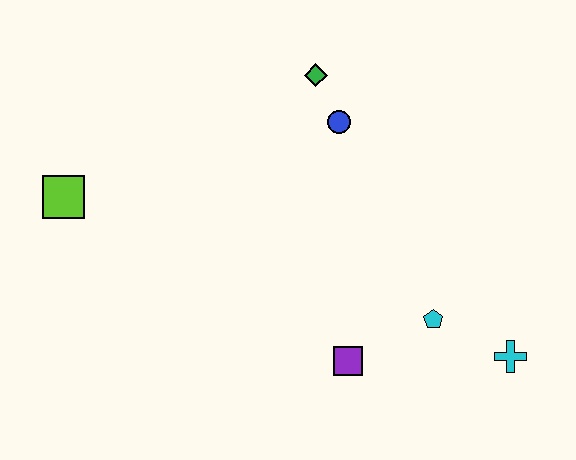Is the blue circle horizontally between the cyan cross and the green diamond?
Yes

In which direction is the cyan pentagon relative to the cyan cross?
The cyan pentagon is to the left of the cyan cross.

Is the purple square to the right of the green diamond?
Yes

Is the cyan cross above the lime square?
No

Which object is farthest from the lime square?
The cyan cross is farthest from the lime square.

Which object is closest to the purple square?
The cyan pentagon is closest to the purple square.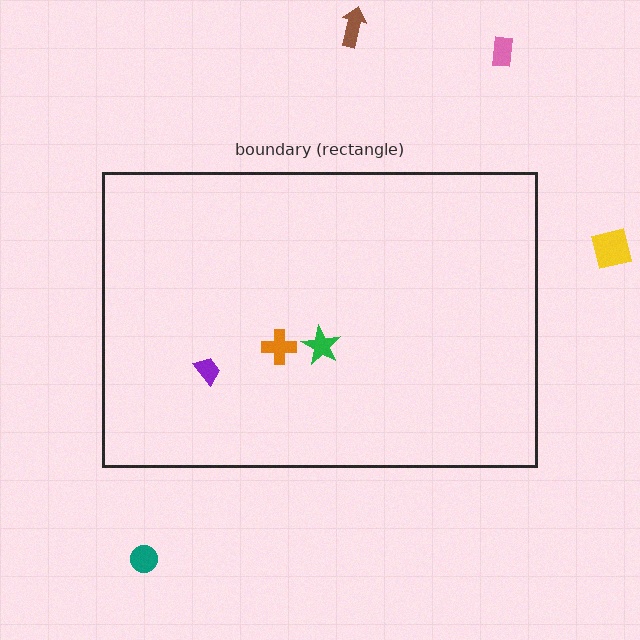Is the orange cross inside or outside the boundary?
Inside.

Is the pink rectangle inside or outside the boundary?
Outside.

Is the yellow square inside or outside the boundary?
Outside.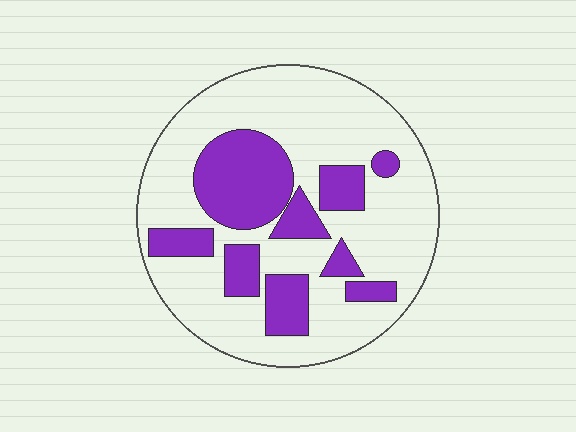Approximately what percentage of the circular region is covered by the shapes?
Approximately 30%.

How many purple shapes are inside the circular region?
9.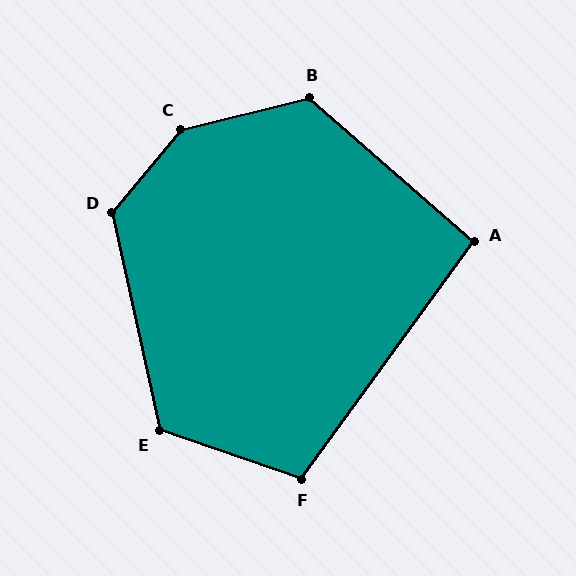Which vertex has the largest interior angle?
C, at approximately 143 degrees.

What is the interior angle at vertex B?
Approximately 125 degrees (obtuse).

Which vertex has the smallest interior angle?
A, at approximately 95 degrees.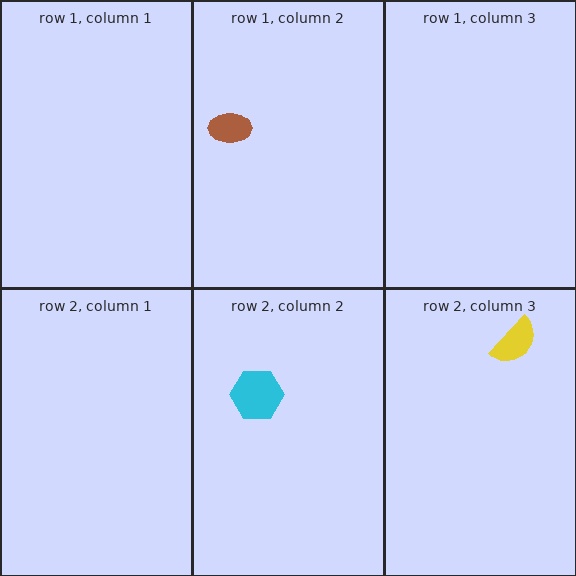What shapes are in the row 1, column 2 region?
The brown ellipse.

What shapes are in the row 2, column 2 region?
The cyan hexagon.